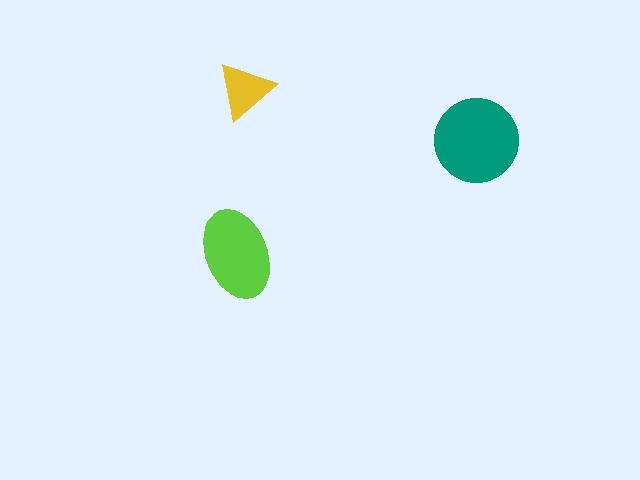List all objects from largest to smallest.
The teal circle, the lime ellipse, the yellow triangle.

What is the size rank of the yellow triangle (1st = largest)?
3rd.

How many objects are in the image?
There are 3 objects in the image.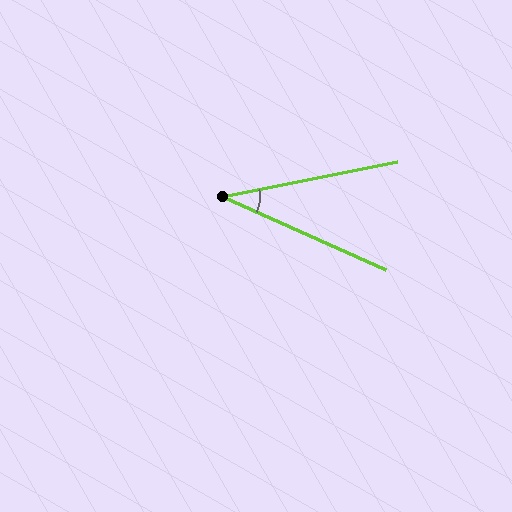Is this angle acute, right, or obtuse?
It is acute.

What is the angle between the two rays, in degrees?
Approximately 36 degrees.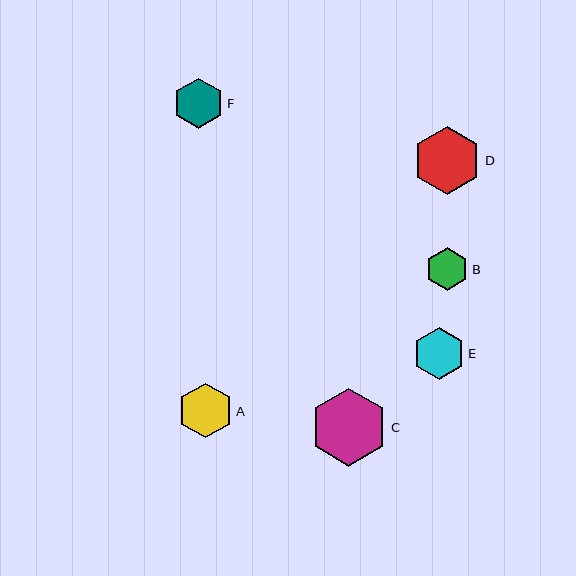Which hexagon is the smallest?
Hexagon B is the smallest with a size of approximately 43 pixels.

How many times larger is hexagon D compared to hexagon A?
Hexagon D is approximately 1.3 times the size of hexagon A.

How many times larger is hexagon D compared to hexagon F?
Hexagon D is approximately 1.4 times the size of hexagon F.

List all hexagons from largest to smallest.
From largest to smallest: C, D, A, E, F, B.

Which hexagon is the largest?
Hexagon C is the largest with a size of approximately 77 pixels.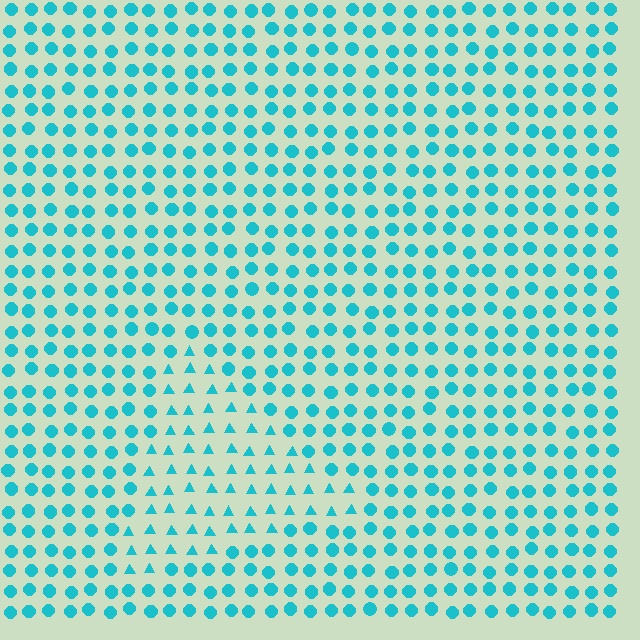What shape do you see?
I see a triangle.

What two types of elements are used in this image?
The image uses triangles inside the triangle region and circles outside it.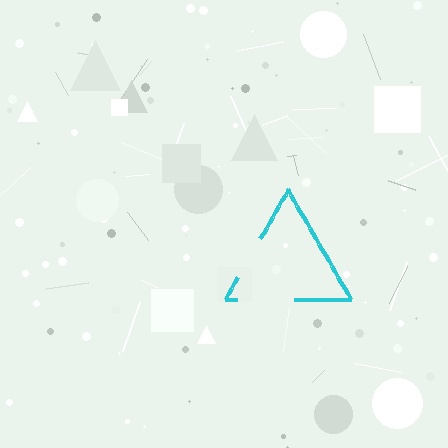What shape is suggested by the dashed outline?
The dashed outline suggests a triangle.